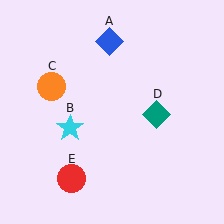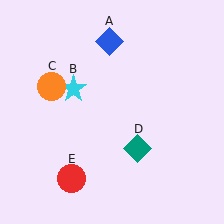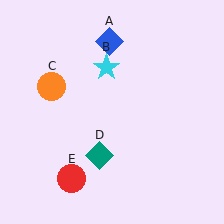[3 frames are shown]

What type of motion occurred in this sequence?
The cyan star (object B), teal diamond (object D) rotated clockwise around the center of the scene.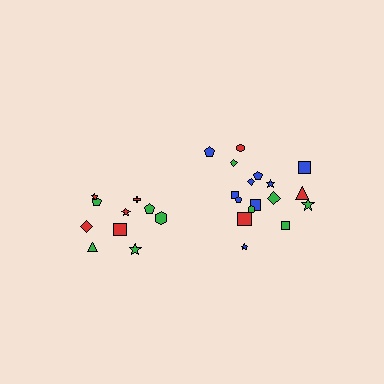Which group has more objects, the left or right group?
The right group.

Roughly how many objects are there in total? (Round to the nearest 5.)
Roughly 30 objects in total.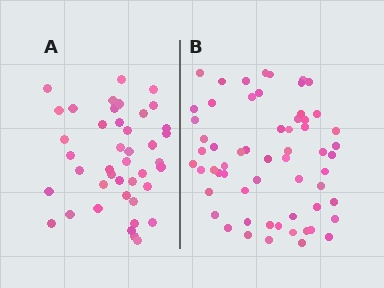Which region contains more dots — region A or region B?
Region B (the right region) has more dots.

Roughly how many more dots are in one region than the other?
Region B has approximately 20 more dots than region A.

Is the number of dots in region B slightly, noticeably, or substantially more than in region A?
Region B has noticeably more, but not dramatically so. The ratio is roughly 1.4 to 1.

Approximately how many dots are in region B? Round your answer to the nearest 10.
About 60 dots.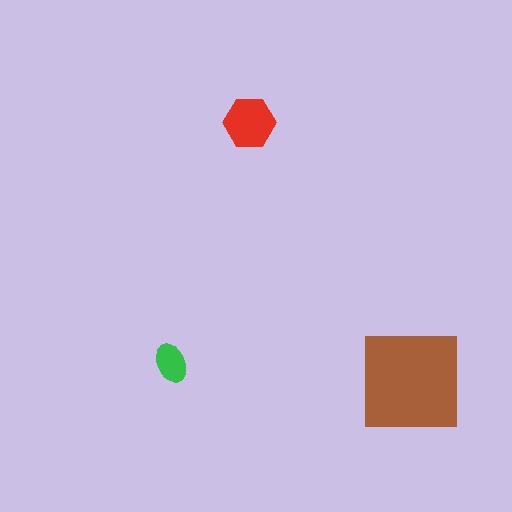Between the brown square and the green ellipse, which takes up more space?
The brown square.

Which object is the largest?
The brown square.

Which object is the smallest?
The green ellipse.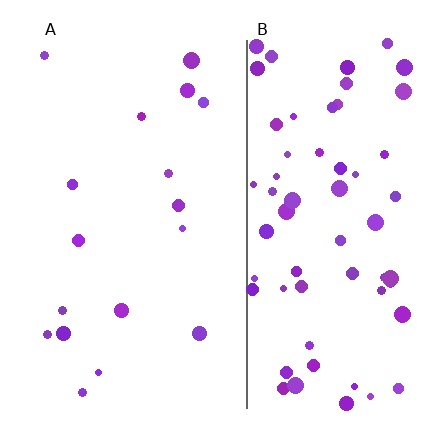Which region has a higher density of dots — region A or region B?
B (the right).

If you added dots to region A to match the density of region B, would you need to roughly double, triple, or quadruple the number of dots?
Approximately quadruple.